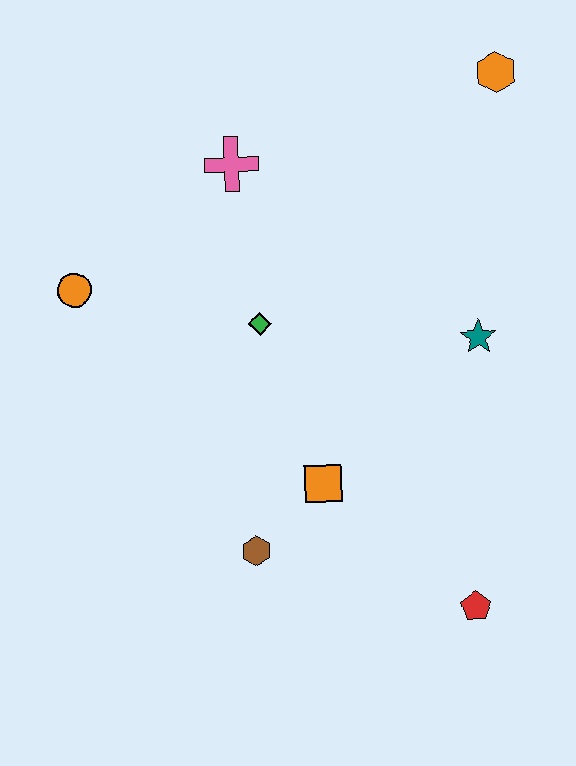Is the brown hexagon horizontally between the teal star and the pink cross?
Yes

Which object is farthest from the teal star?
The orange circle is farthest from the teal star.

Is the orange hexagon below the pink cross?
No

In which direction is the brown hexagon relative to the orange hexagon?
The brown hexagon is below the orange hexagon.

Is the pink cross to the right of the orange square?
No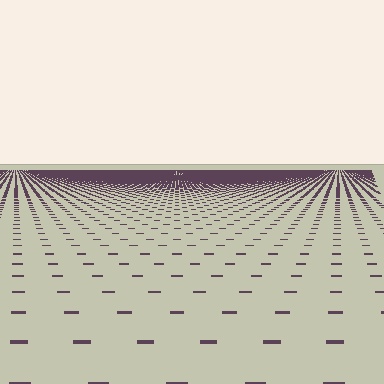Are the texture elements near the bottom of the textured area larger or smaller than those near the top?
Larger. Near the bottom, elements are closer to the viewer and appear at a bigger on-screen size.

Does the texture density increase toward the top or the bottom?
Density increases toward the top.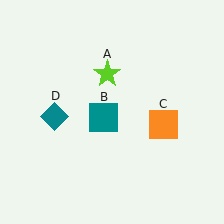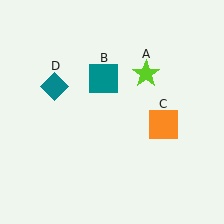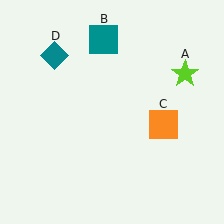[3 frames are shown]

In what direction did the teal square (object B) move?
The teal square (object B) moved up.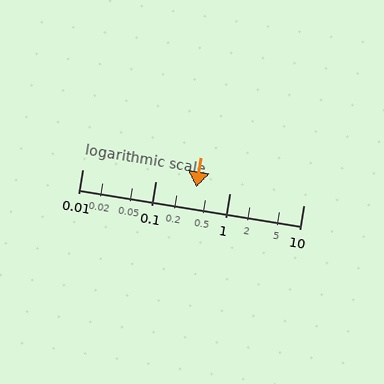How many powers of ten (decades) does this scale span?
The scale spans 3 decades, from 0.01 to 10.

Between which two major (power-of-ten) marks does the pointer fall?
The pointer is between 0.1 and 1.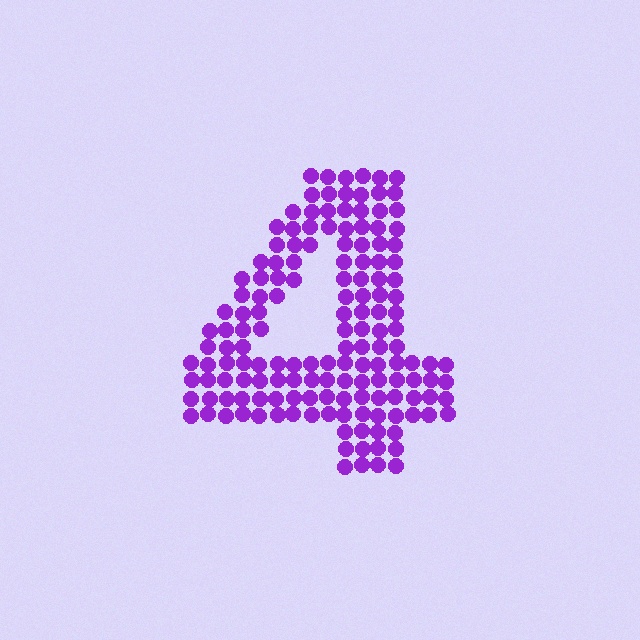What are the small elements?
The small elements are circles.